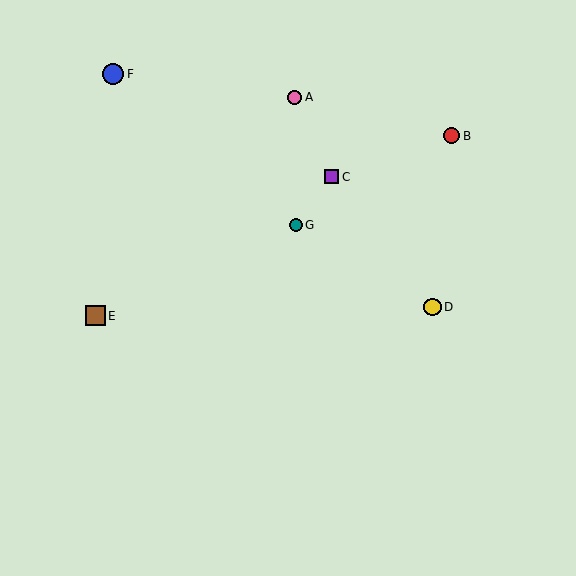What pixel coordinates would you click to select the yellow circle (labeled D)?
Click at (433, 307) to select the yellow circle D.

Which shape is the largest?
The blue circle (labeled F) is the largest.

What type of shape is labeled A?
Shape A is a pink circle.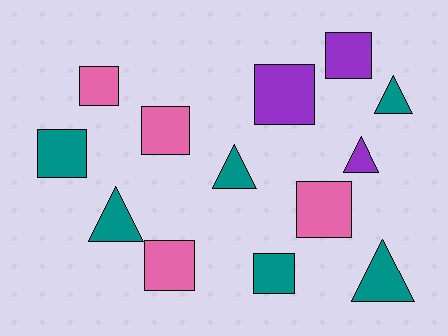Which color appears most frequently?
Teal, with 6 objects.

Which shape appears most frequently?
Square, with 8 objects.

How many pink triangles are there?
There are no pink triangles.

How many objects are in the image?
There are 13 objects.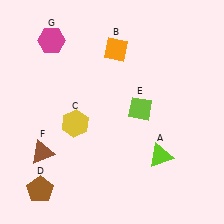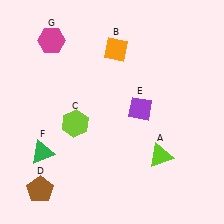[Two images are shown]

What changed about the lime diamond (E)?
In Image 1, E is lime. In Image 2, it changed to purple.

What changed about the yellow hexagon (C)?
In Image 1, C is yellow. In Image 2, it changed to lime.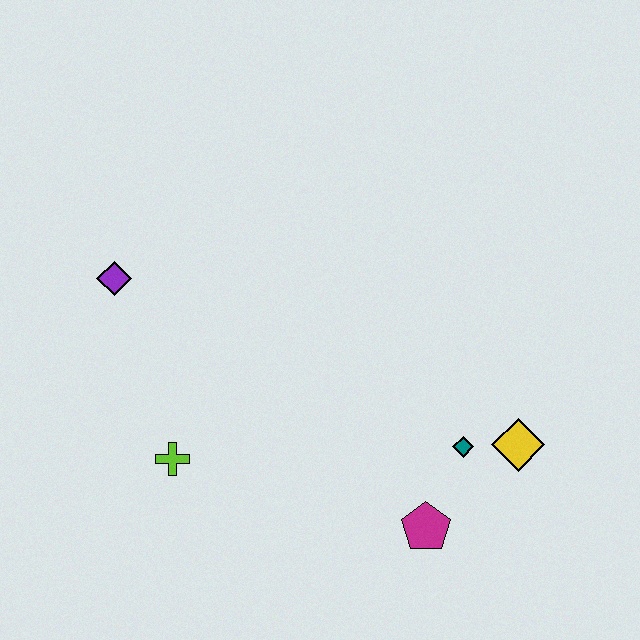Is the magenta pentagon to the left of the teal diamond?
Yes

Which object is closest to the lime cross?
The purple diamond is closest to the lime cross.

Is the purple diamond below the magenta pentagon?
No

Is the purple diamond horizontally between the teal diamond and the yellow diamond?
No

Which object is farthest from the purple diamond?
The yellow diamond is farthest from the purple diamond.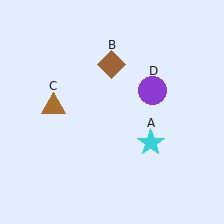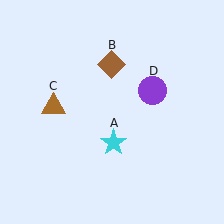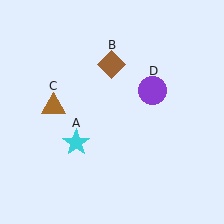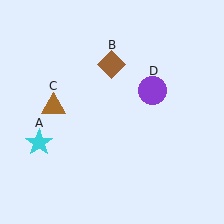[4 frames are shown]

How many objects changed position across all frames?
1 object changed position: cyan star (object A).